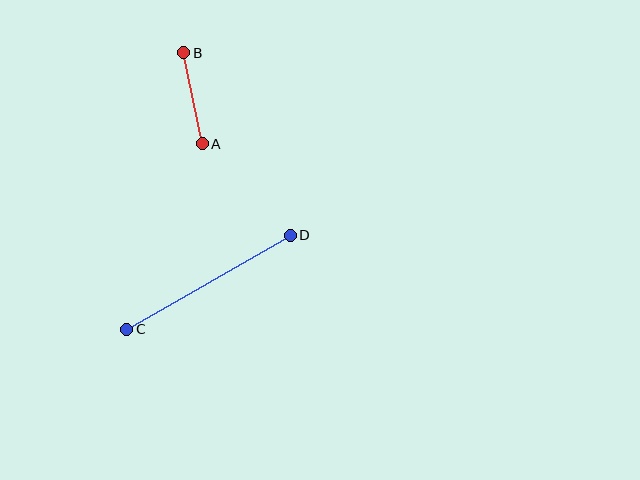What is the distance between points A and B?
The distance is approximately 93 pixels.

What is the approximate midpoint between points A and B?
The midpoint is at approximately (193, 98) pixels.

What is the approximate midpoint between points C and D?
The midpoint is at approximately (209, 282) pixels.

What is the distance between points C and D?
The distance is approximately 189 pixels.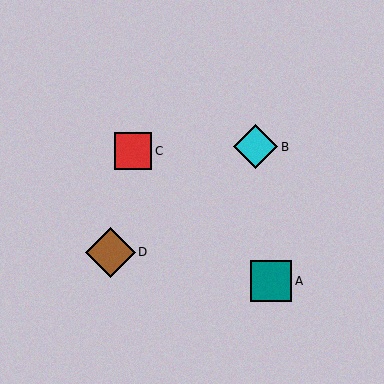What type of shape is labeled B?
Shape B is a cyan diamond.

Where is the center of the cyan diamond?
The center of the cyan diamond is at (255, 147).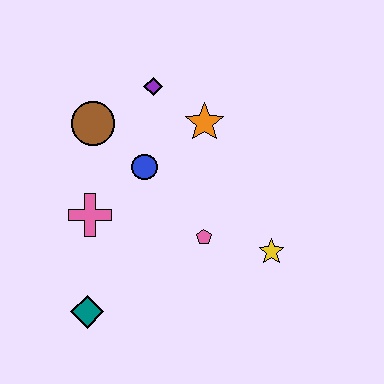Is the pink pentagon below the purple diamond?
Yes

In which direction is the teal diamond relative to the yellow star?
The teal diamond is to the left of the yellow star.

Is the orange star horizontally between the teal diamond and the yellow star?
Yes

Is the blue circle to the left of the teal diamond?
No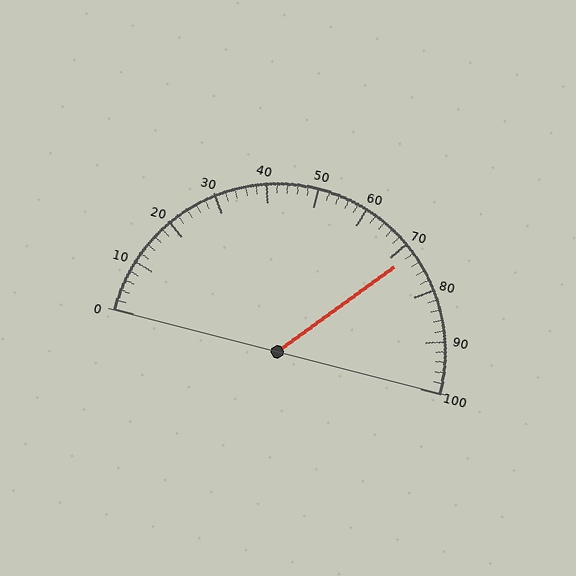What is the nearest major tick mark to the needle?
The nearest major tick mark is 70.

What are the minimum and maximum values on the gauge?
The gauge ranges from 0 to 100.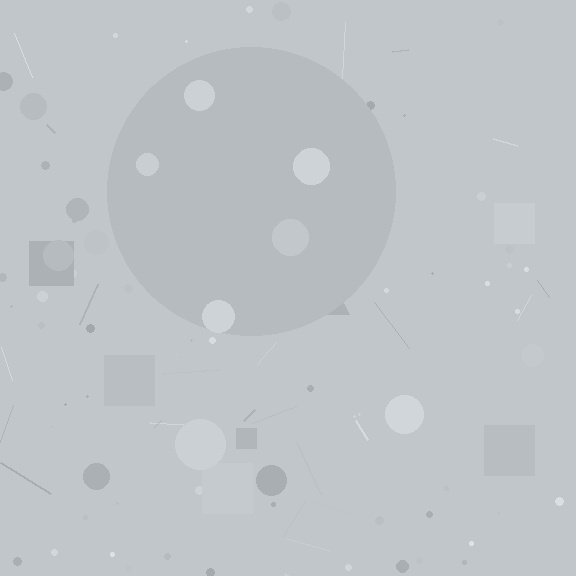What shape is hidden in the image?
A circle is hidden in the image.